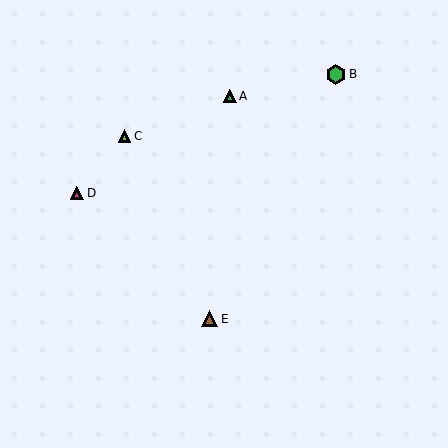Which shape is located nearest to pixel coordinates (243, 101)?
The green triangle (labeled A) at (230, 96) is nearest to that location.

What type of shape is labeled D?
Shape D is a magenta triangle.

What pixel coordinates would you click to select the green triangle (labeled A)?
Click at (230, 96) to select the green triangle A.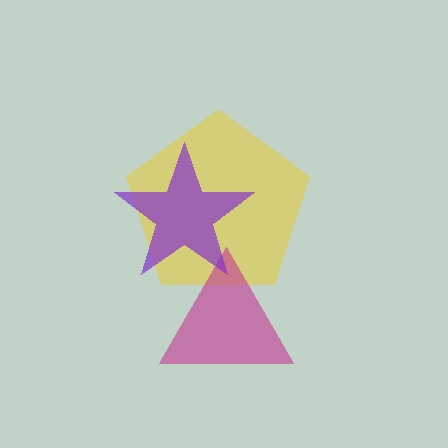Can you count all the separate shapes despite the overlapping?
Yes, there are 3 separate shapes.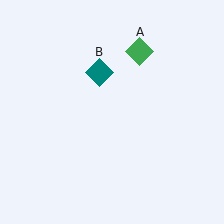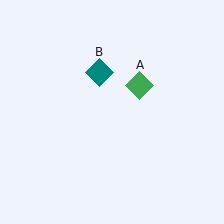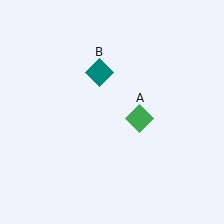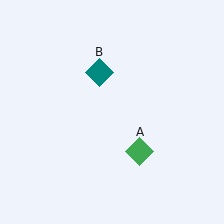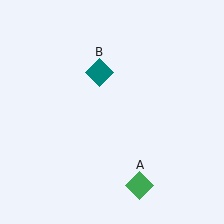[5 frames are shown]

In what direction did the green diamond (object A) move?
The green diamond (object A) moved down.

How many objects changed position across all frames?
1 object changed position: green diamond (object A).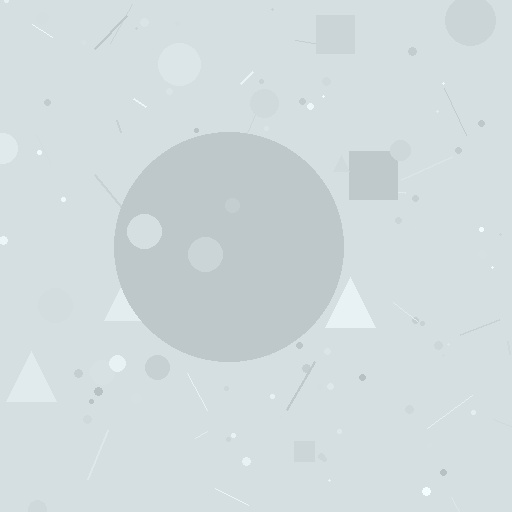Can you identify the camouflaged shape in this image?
The camouflaged shape is a circle.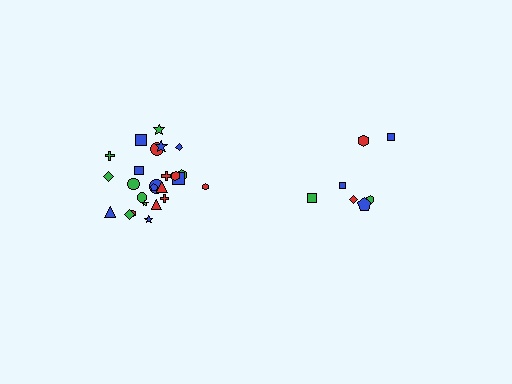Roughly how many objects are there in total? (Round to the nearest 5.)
Roughly 30 objects in total.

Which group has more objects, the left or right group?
The left group.